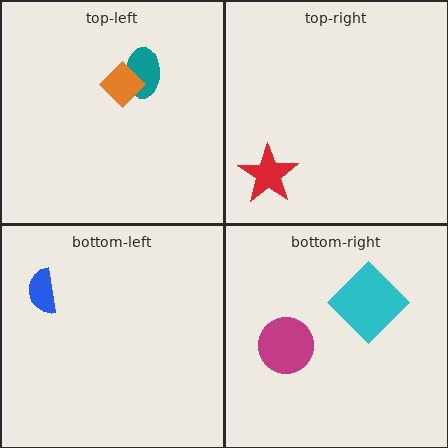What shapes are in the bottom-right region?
The cyan diamond, the magenta circle.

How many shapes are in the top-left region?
2.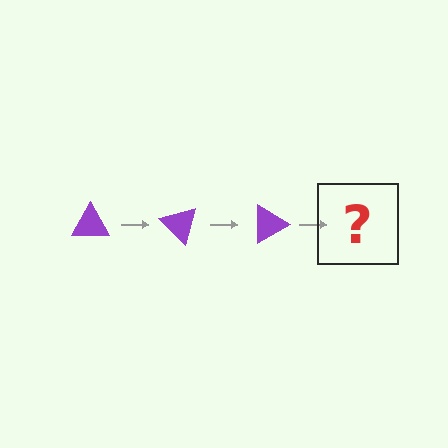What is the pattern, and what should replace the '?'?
The pattern is that the triangle rotates 45 degrees each step. The '?' should be a purple triangle rotated 135 degrees.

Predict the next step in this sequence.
The next step is a purple triangle rotated 135 degrees.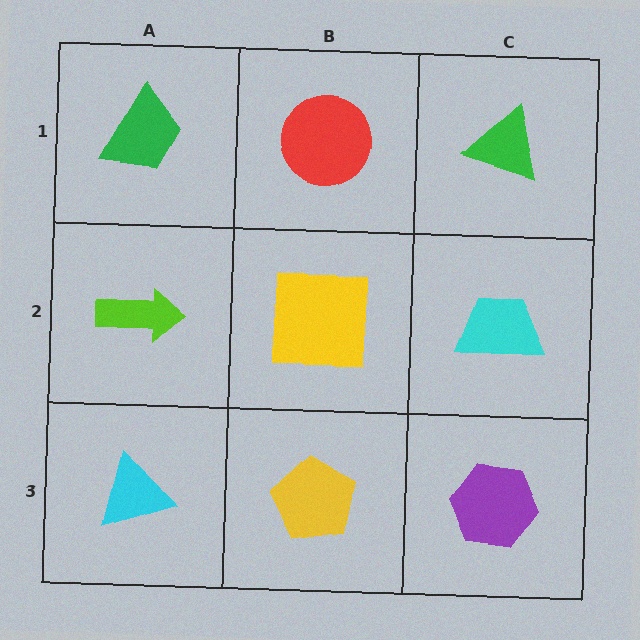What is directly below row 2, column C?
A purple hexagon.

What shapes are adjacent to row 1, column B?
A yellow square (row 2, column B), a green trapezoid (row 1, column A), a green triangle (row 1, column C).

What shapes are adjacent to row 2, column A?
A green trapezoid (row 1, column A), a cyan triangle (row 3, column A), a yellow square (row 2, column B).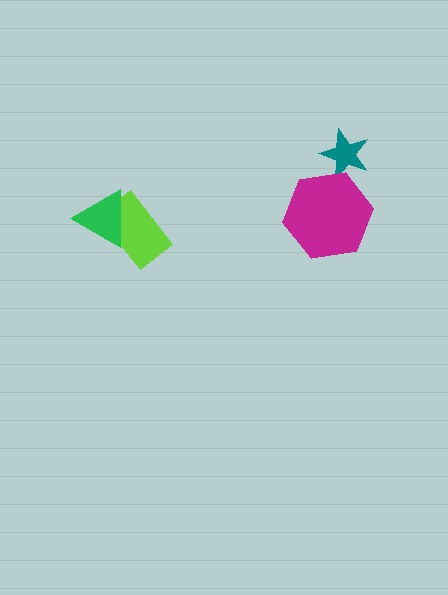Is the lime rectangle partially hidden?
Yes, it is partially covered by another shape.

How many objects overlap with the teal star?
1 object overlaps with the teal star.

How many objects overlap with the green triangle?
1 object overlaps with the green triangle.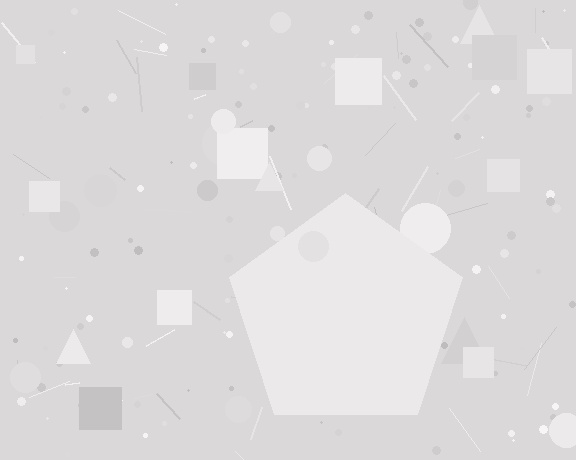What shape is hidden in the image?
A pentagon is hidden in the image.